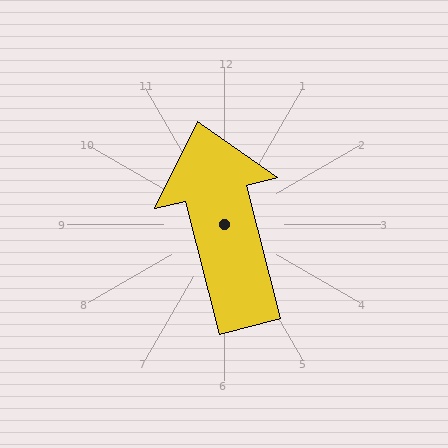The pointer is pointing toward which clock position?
Roughly 12 o'clock.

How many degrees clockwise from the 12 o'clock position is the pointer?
Approximately 346 degrees.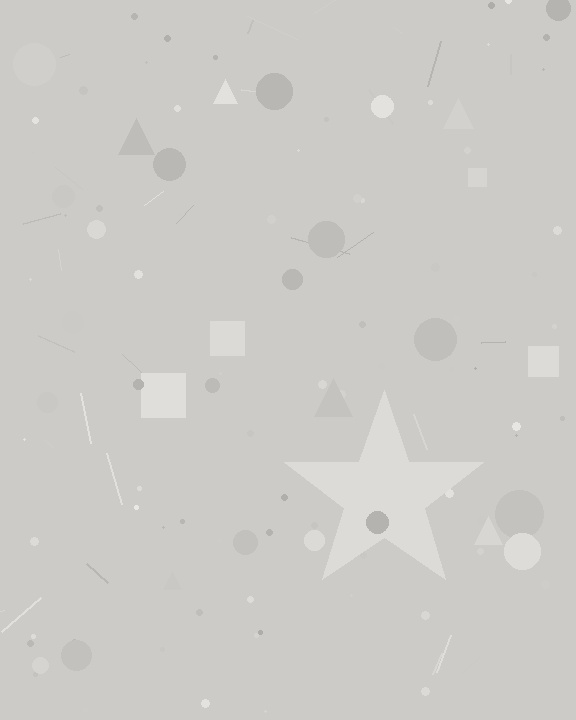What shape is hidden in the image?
A star is hidden in the image.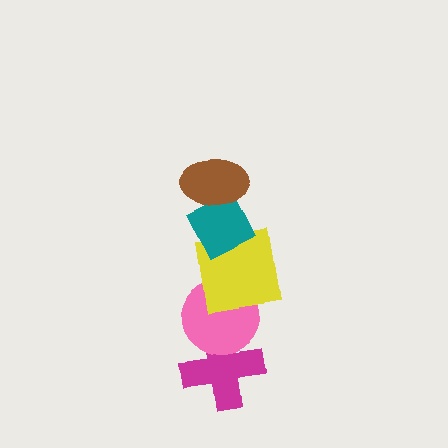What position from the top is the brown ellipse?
The brown ellipse is 1st from the top.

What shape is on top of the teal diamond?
The brown ellipse is on top of the teal diamond.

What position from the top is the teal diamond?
The teal diamond is 2nd from the top.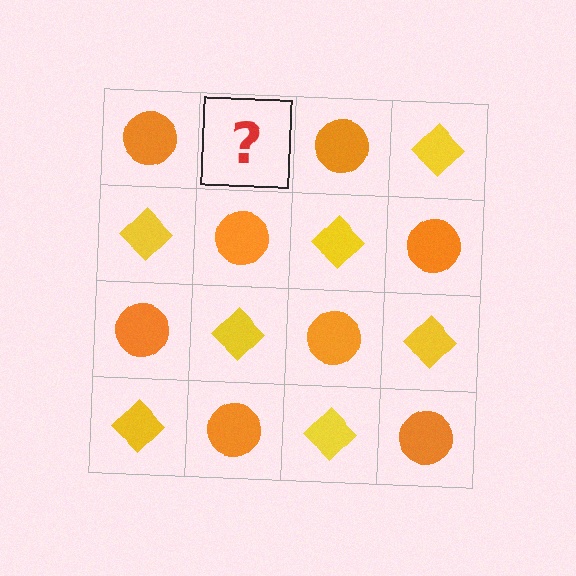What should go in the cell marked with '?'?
The missing cell should contain a yellow diamond.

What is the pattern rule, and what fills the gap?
The rule is that it alternates orange circle and yellow diamond in a checkerboard pattern. The gap should be filled with a yellow diamond.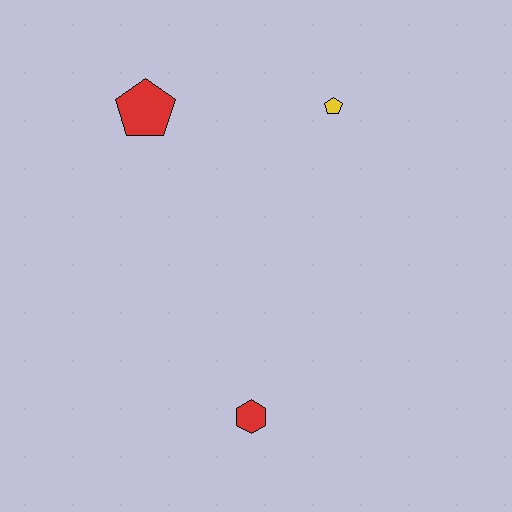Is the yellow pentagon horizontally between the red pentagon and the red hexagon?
No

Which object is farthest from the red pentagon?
The red hexagon is farthest from the red pentagon.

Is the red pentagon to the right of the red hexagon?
No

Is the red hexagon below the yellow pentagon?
Yes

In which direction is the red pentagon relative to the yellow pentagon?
The red pentagon is to the left of the yellow pentagon.